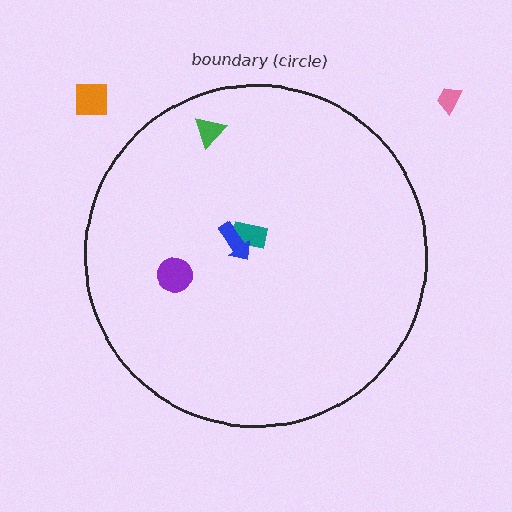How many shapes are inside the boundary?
4 inside, 2 outside.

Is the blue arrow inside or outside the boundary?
Inside.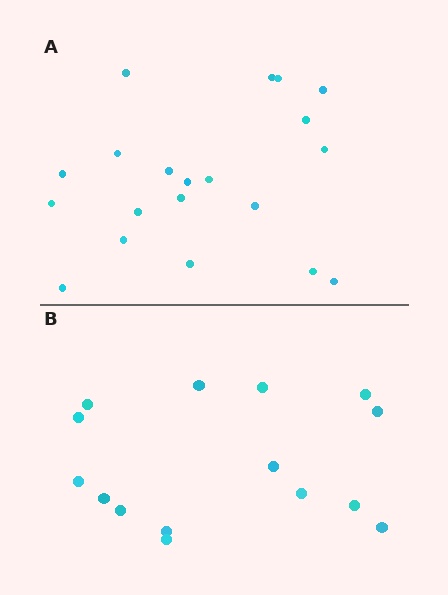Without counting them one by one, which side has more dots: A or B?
Region A (the top region) has more dots.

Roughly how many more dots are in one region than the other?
Region A has about 5 more dots than region B.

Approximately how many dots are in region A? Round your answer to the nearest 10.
About 20 dots.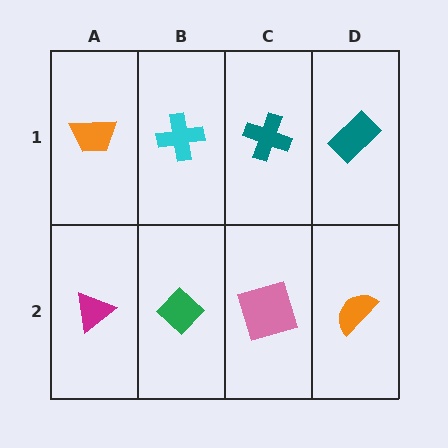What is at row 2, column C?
A pink square.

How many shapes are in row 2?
4 shapes.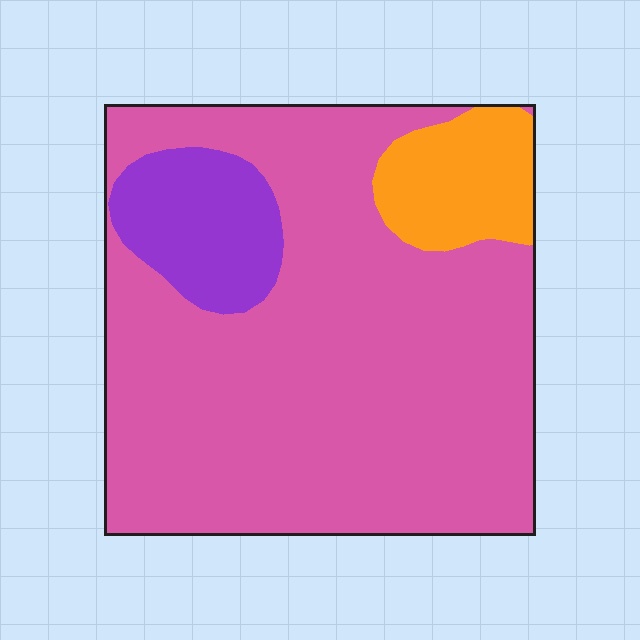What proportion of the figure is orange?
Orange covers around 10% of the figure.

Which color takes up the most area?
Pink, at roughly 80%.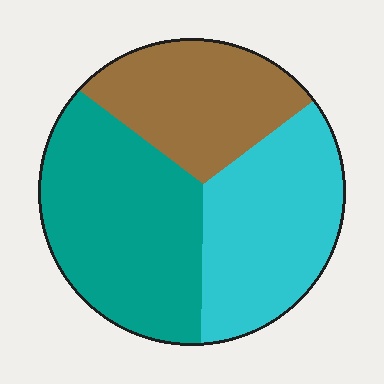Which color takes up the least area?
Brown, at roughly 25%.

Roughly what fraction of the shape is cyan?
Cyan covers 33% of the shape.